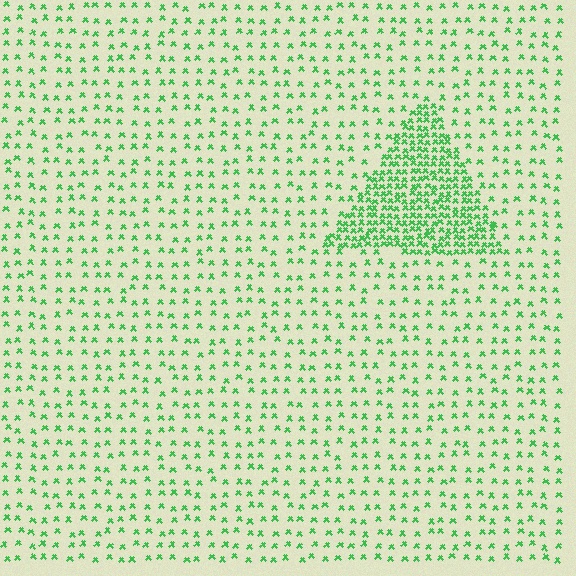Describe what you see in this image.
The image contains small green elements arranged at two different densities. A triangle-shaped region is visible where the elements are more densely packed than the surrounding area.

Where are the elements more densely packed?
The elements are more densely packed inside the triangle boundary.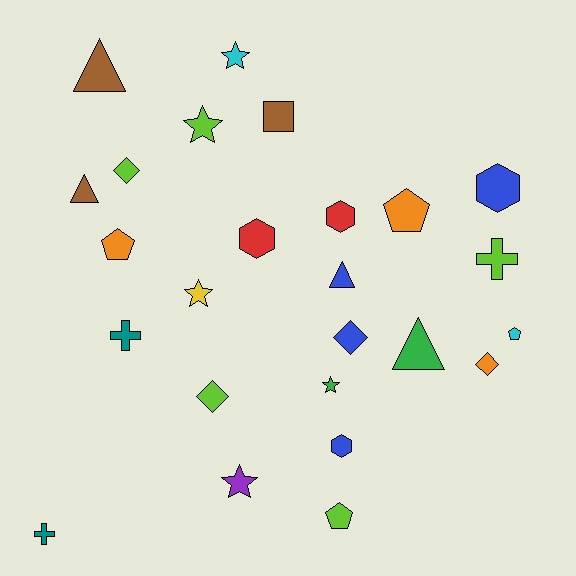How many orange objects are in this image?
There are 3 orange objects.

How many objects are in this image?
There are 25 objects.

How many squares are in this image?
There is 1 square.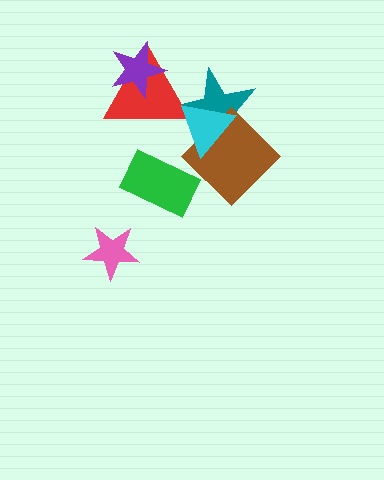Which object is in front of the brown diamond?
The cyan triangle is in front of the brown diamond.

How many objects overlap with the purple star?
1 object overlaps with the purple star.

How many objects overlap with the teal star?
3 objects overlap with the teal star.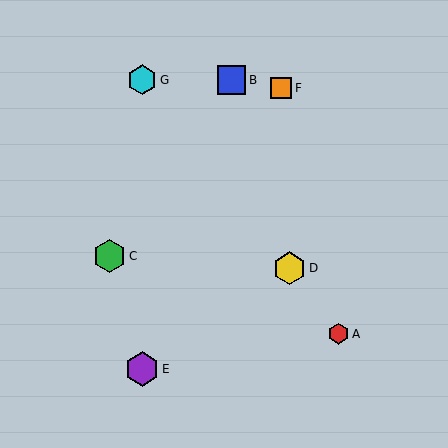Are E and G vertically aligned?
Yes, both are at x≈142.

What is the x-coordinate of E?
Object E is at x≈142.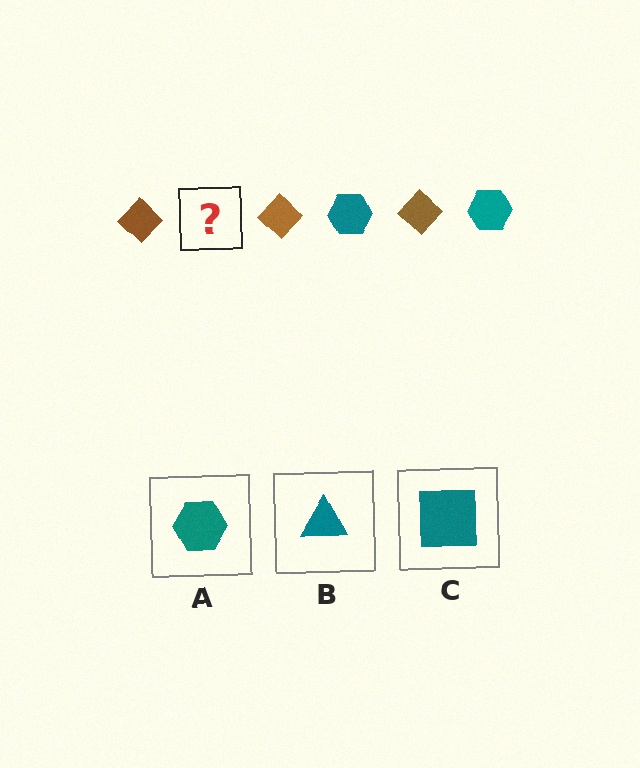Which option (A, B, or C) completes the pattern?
A.